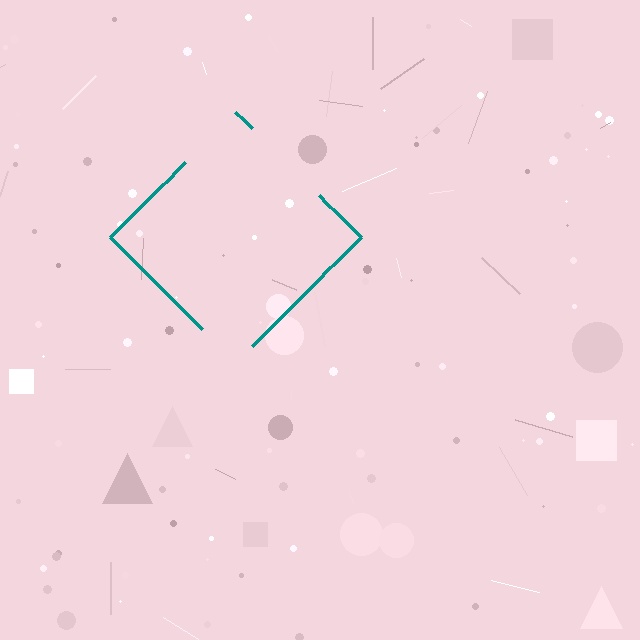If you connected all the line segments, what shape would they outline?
They would outline a diamond.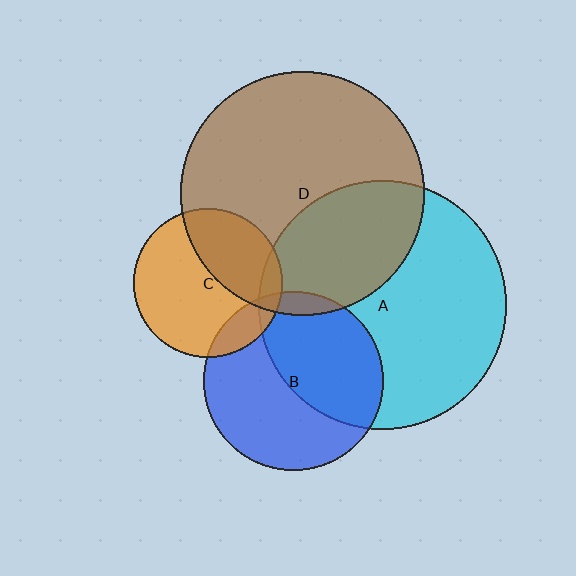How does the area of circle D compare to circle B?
Approximately 1.8 times.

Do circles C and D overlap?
Yes.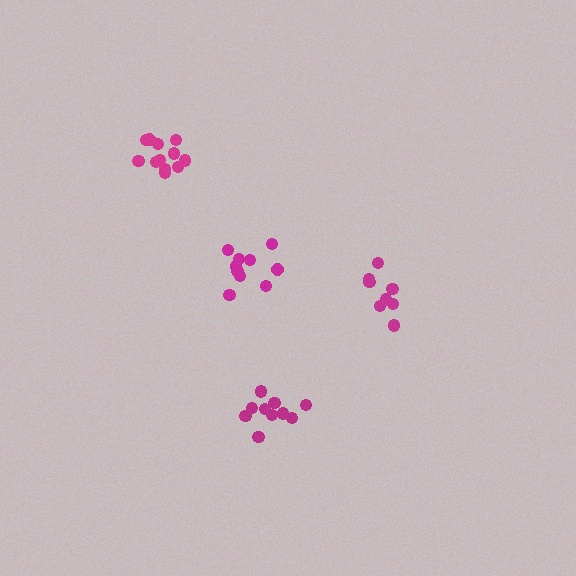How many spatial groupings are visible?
There are 4 spatial groupings.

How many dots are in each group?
Group 1: 10 dots, Group 2: 8 dots, Group 3: 12 dots, Group 4: 10 dots (40 total).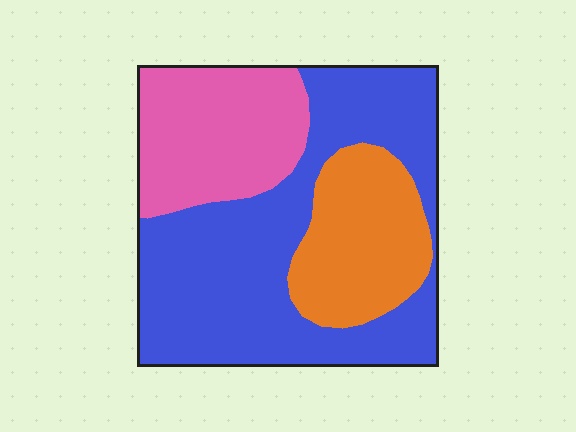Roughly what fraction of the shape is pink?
Pink covers 25% of the shape.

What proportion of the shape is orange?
Orange covers around 20% of the shape.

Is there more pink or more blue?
Blue.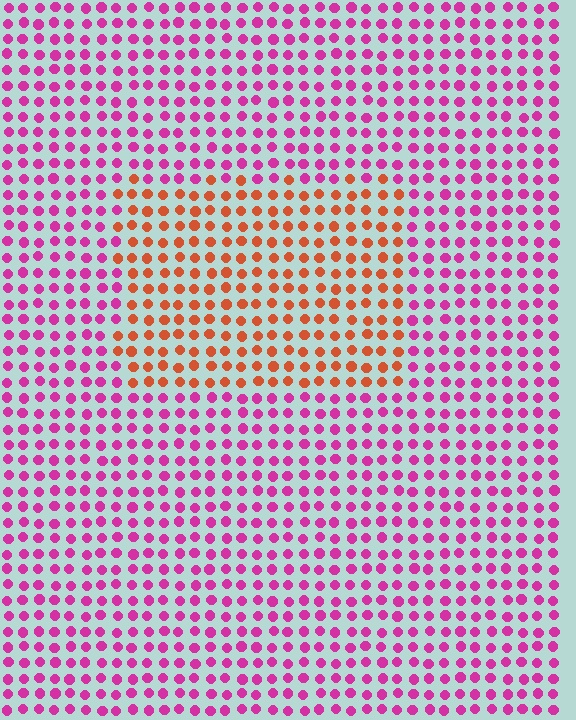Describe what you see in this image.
The image is filled with small magenta elements in a uniform arrangement. A rectangle-shaped region is visible where the elements are tinted to a slightly different hue, forming a subtle color boundary.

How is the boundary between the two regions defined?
The boundary is defined purely by a slight shift in hue (about 55 degrees). Spacing, size, and orientation are identical on both sides.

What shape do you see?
I see a rectangle.